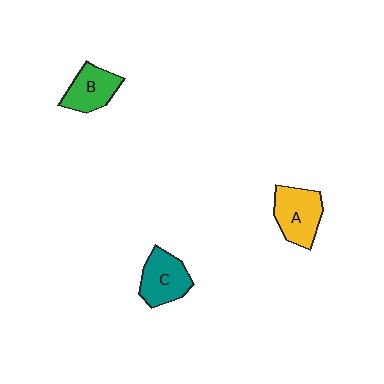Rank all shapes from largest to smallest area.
From largest to smallest: A (yellow), C (teal), B (green).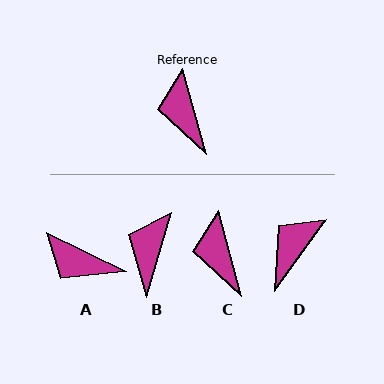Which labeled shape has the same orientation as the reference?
C.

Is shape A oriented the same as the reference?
No, it is off by about 48 degrees.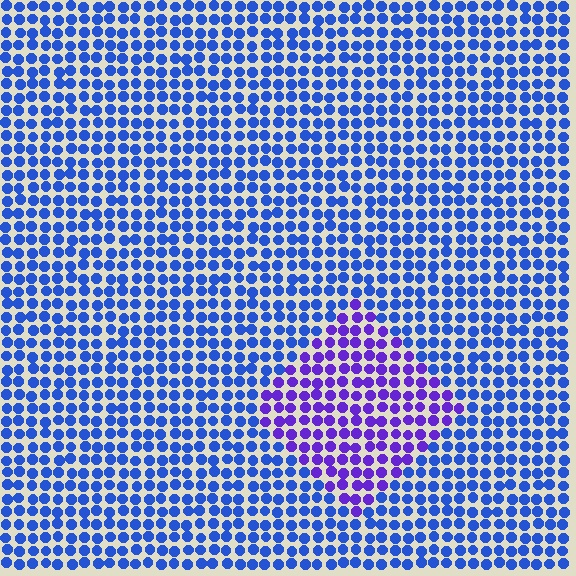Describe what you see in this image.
The image is filled with small blue elements in a uniform arrangement. A diamond-shaped region is visible where the elements are tinted to a slightly different hue, forming a subtle color boundary.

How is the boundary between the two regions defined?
The boundary is defined purely by a slight shift in hue (about 39 degrees). Spacing, size, and orientation are identical on both sides.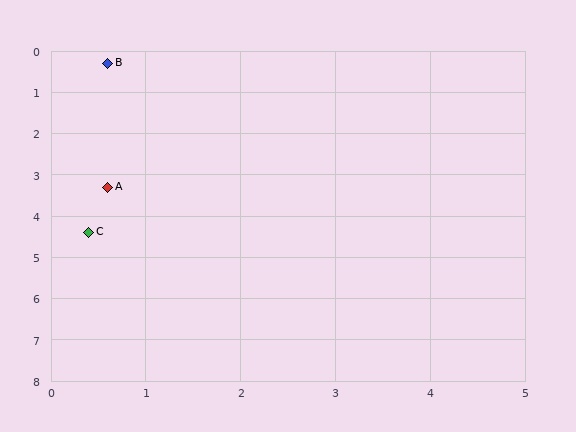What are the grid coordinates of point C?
Point C is at approximately (0.4, 4.4).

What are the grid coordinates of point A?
Point A is at approximately (0.6, 3.3).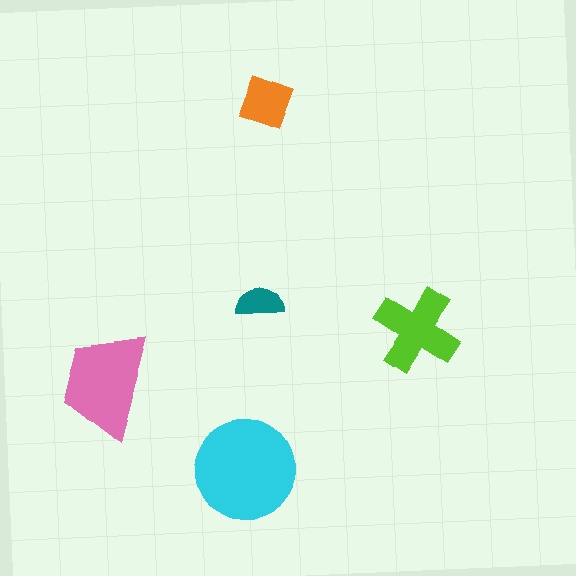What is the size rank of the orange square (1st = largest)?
4th.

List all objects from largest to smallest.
The cyan circle, the pink trapezoid, the lime cross, the orange square, the teal semicircle.